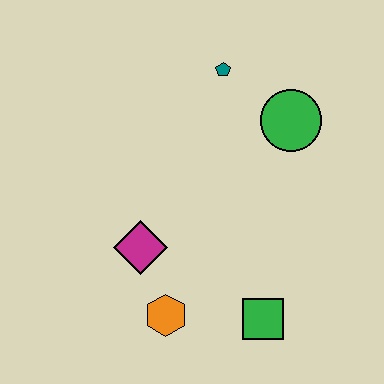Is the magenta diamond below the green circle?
Yes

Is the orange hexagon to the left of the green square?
Yes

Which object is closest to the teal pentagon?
The green circle is closest to the teal pentagon.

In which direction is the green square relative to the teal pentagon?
The green square is below the teal pentagon.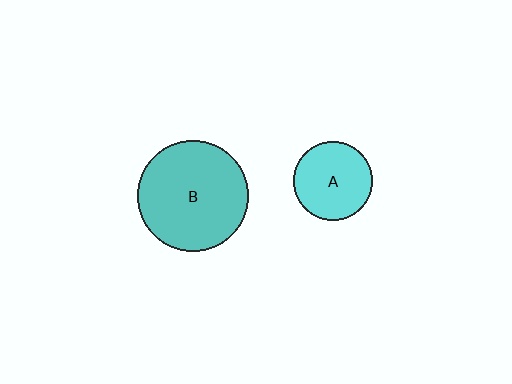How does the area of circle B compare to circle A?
Approximately 2.0 times.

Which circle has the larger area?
Circle B (teal).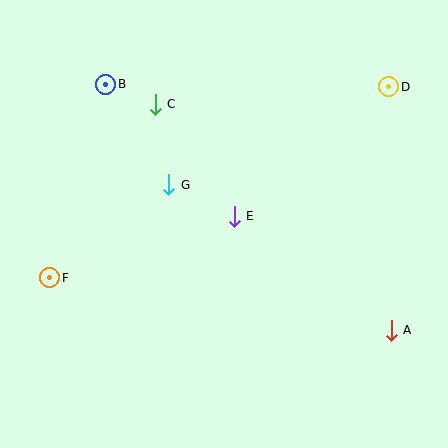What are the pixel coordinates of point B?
Point B is at (106, 84).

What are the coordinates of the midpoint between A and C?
The midpoint between A and C is at (273, 217).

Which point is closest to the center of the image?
Point E at (234, 216) is closest to the center.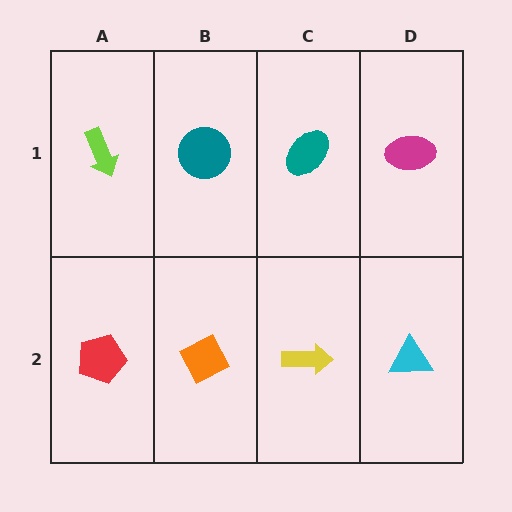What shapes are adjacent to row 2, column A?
A lime arrow (row 1, column A), an orange diamond (row 2, column B).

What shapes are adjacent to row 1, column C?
A yellow arrow (row 2, column C), a teal circle (row 1, column B), a magenta ellipse (row 1, column D).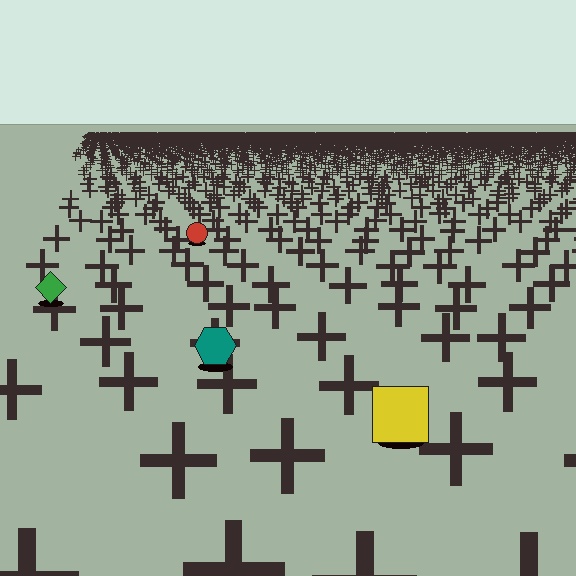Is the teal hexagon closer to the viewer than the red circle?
Yes. The teal hexagon is closer — you can tell from the texture gradient: the ground texture is coarser near it.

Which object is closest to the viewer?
The yellow square is closest. The texture marks near it are larger and more spread out.